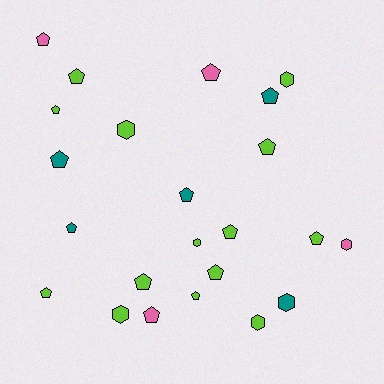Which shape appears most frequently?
Pentagon, with 16 objects.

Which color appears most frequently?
Lime, with 14 objects.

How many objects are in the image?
There are 23 objects.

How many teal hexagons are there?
There is 1 teal hexagon.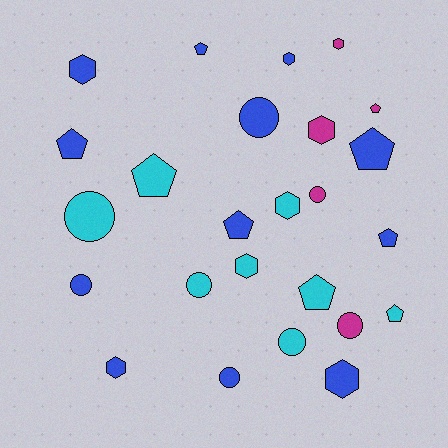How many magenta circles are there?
There are 2 magenta circles.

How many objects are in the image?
There are 25 objects.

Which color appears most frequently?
Blue, with 12 objects.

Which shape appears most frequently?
Pentagon, with 9 objects.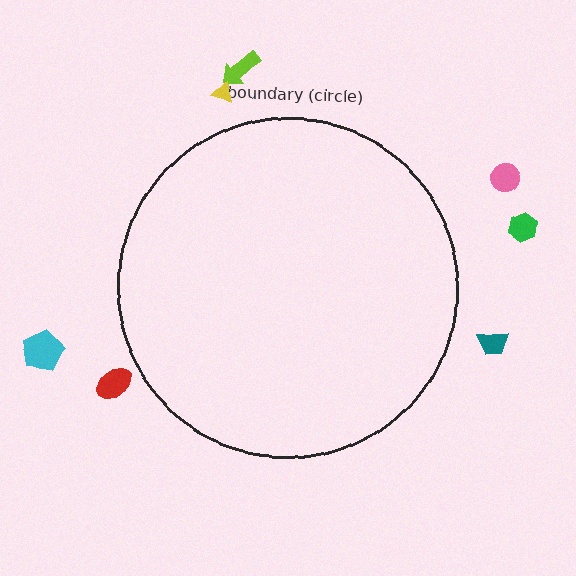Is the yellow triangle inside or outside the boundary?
Outside.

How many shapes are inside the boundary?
0 inside, 7 outside.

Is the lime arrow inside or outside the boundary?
Outside.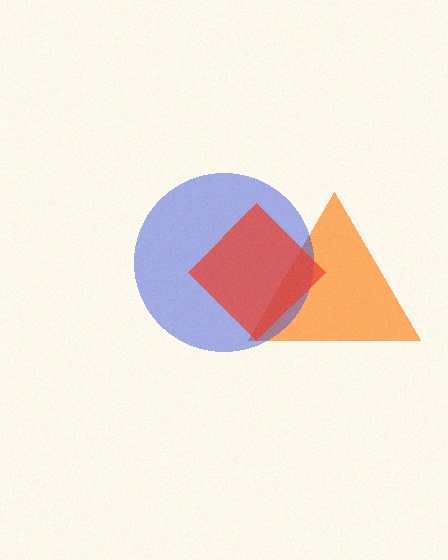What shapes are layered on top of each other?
The layered shapes are: an orange triangle, a blue circle, a red diamond.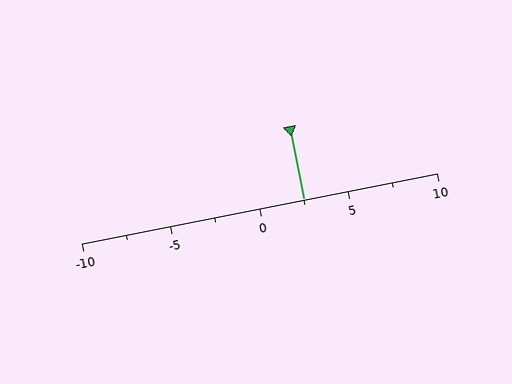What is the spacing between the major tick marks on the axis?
The major ticks are spaced 5 apart.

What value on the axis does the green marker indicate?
The marker indicates approximately 2.5.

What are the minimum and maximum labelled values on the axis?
The axis runs from -10 to 10.